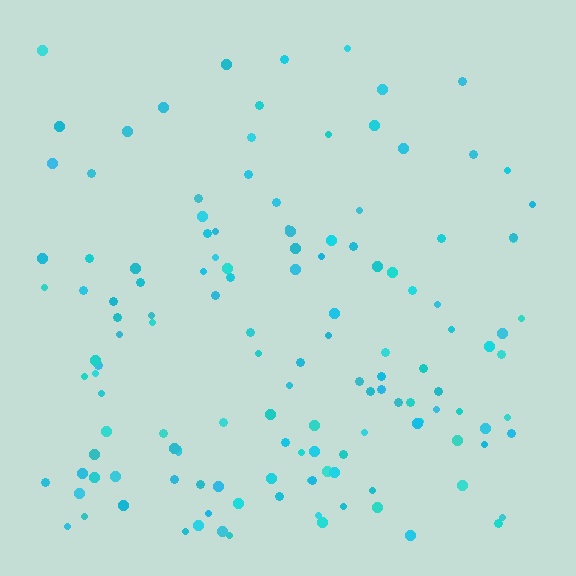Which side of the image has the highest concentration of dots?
The bottom.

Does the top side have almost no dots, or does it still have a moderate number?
Still a moderate number, just noticeably fewer than the bottom.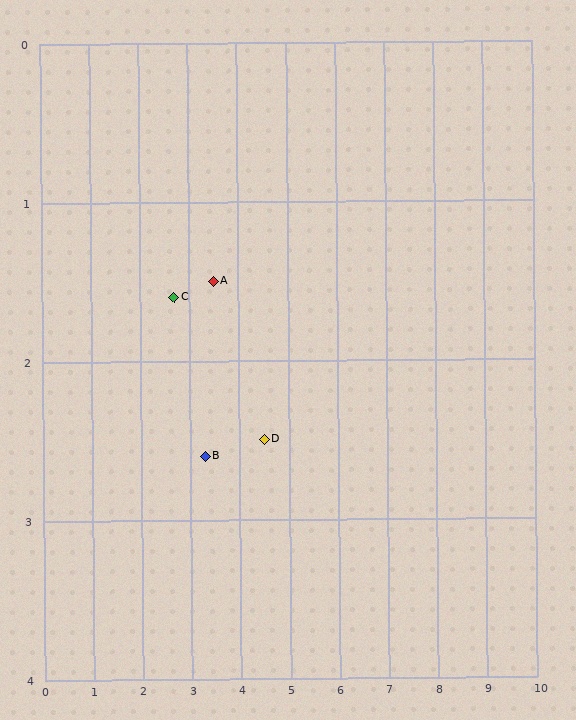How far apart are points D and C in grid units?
Points D and C are about 2.0 grid units apart.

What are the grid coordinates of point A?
Point A is at approximately (3.5, 1.5).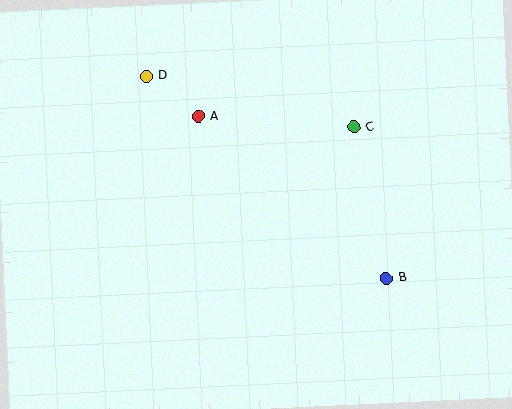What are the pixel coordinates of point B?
Point B is at (386, 278).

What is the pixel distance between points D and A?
The distance between D and A is 66 pixels.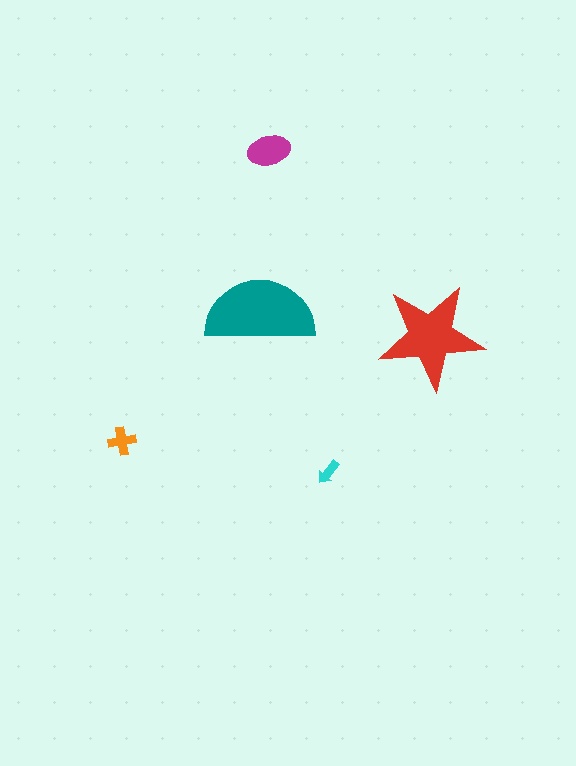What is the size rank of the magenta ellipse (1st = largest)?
3rd.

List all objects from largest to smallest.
The teal semicircle, the red star, the magenta ellipse, the orange cross, the cyan arrow.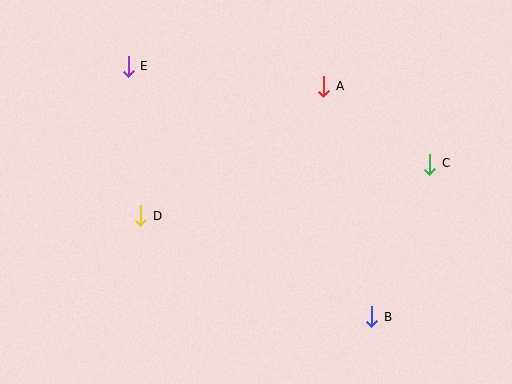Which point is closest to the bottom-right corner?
Point B is closest to the bottom-right corner.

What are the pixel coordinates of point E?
Point E is at (128, 66).